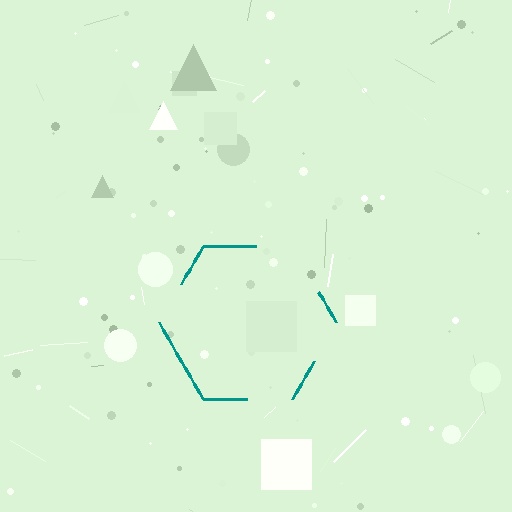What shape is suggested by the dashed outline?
The dashed outline suggests a hexagon.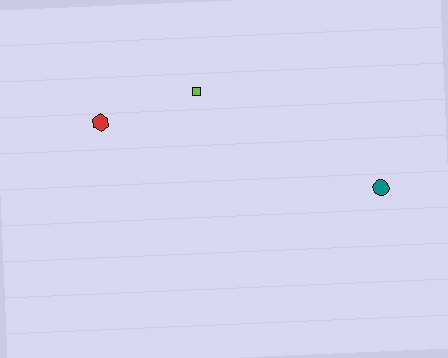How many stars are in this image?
There are no stars.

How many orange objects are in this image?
There are no orange objects.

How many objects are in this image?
There are 3 objects.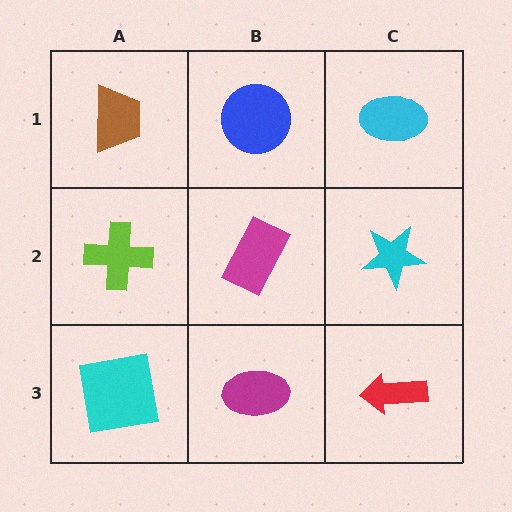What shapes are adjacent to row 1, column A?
A lime cross (row 2, column A), a blue circle (row 1, column B).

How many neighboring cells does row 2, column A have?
3.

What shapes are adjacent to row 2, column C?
A cyan ellipse (row 1, column C), a red arrow (row 3, column C), a magenta rectangle (row 2, column B).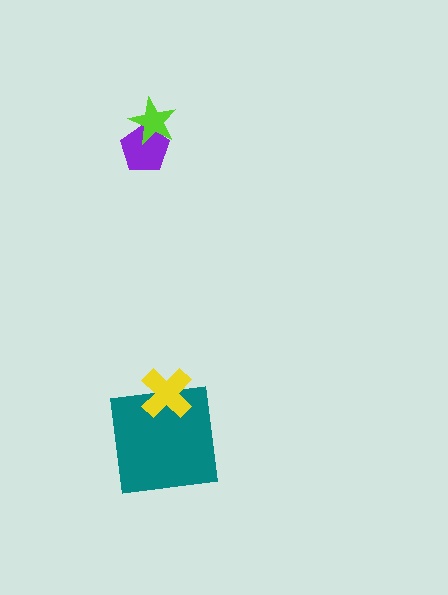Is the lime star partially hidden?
No, no other shape covers it.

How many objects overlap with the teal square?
1 object overlaps with the teal square.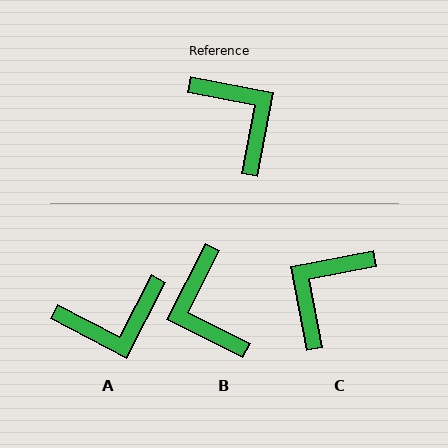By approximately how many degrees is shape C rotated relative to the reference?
Approximately 112 degrees counter-clockwise.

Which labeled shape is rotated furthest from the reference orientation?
B, about 164 degrees away.